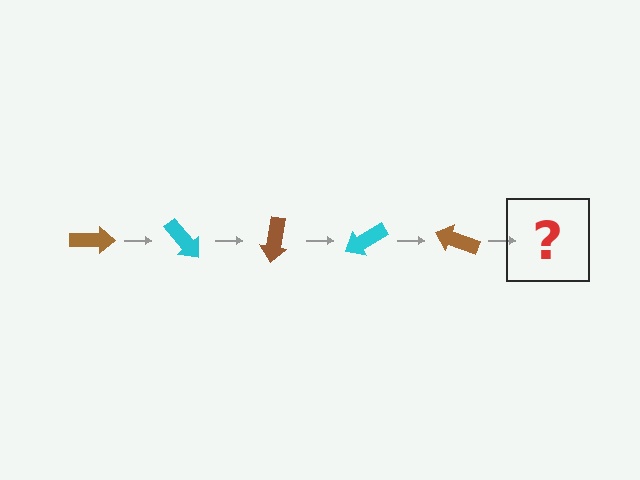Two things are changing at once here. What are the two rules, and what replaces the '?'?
The two rules are that it rotates 50 degrees each step and the color cycles through brown and cyan. The '?' should be a cyan arrow, rotated 250 degrees from the start.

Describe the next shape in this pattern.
It should be a cyan arrow, rotated 250 degrees from the start.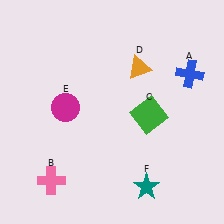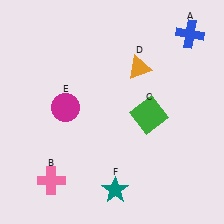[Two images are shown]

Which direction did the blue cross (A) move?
The blue cross (A) moved up.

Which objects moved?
The objects that moved are: the blue cross (A), the teal star (F).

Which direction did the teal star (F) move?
The teal star (F) moved left.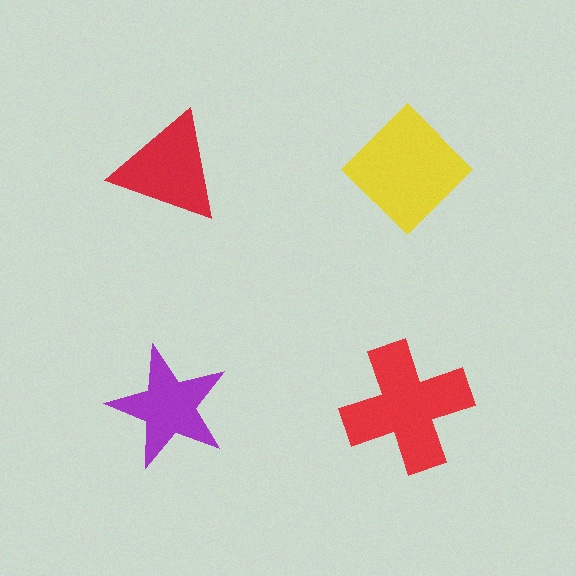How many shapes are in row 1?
2 shapes.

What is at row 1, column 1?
A red triangle.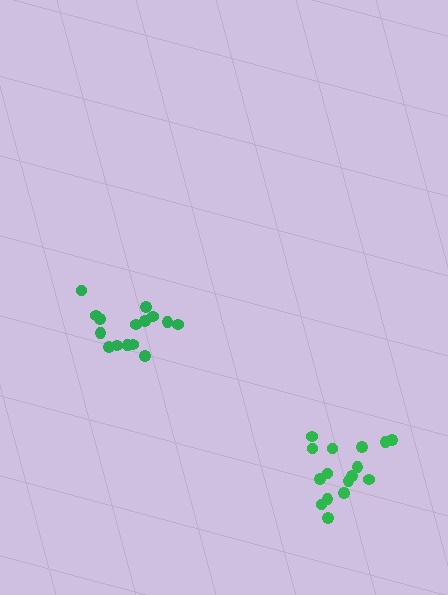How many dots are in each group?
Group 1: 15 dots, Group 2: 16 dots (31 total).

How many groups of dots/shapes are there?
There are 2 groups.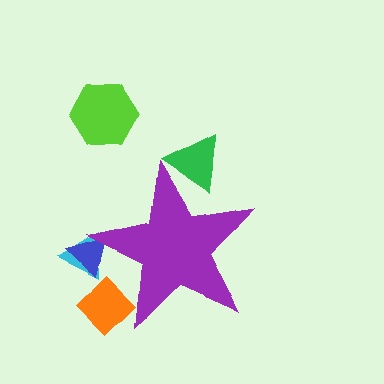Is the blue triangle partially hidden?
Yes, the blue triangle is partially hidden behind the purple star.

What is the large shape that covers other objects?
A purple star.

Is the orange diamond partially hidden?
Yes, the orange diamond is partially hidden behind the purple star.